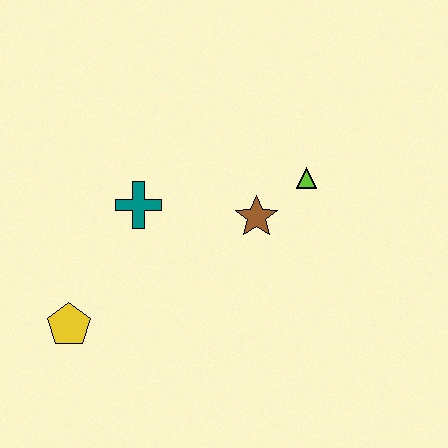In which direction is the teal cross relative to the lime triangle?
The teal cross is to the left of the lime triangle.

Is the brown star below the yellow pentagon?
No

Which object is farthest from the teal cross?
The lime triangle is farthest from the teal cross.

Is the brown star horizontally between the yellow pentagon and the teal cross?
No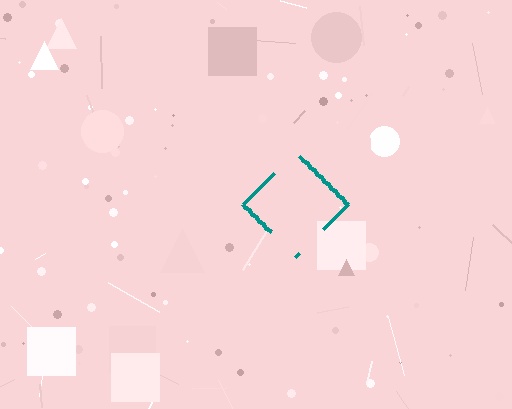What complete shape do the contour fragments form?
The contour fragments form a diamond.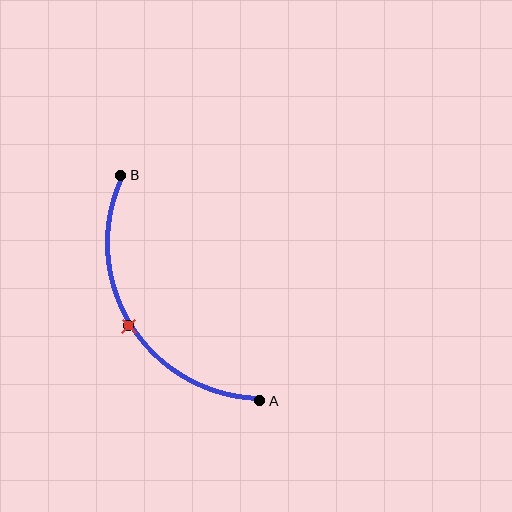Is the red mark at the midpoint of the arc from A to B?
Yes. The red mark lies on the arc at equal arc-length from both A and B — it is the arc midpoint.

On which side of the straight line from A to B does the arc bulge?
The arc bulges to the left of the straight line connecting A and B.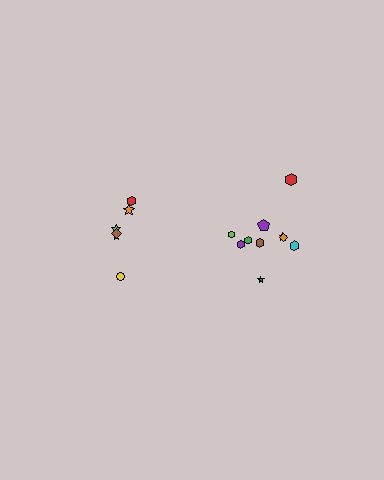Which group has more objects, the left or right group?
The right group.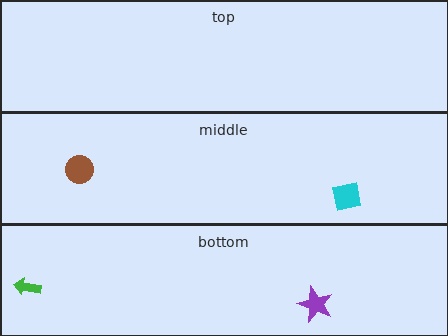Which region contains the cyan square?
The middle region.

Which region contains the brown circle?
The middle region.